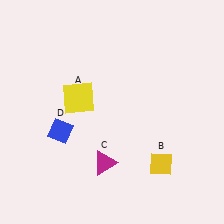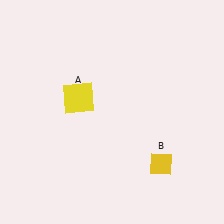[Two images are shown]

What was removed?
The magenta triangle (C), the blue diamond (D) were removed in Image 2.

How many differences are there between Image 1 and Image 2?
There are 2 differences between the two images.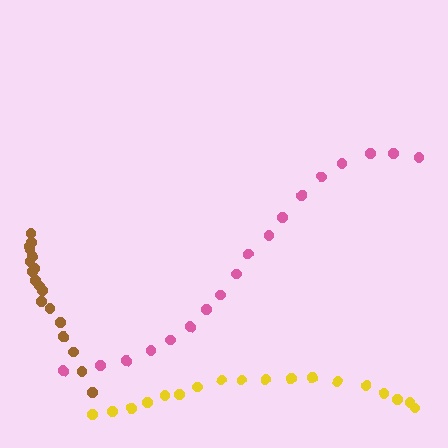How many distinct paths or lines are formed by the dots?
There are 3 distinct paths.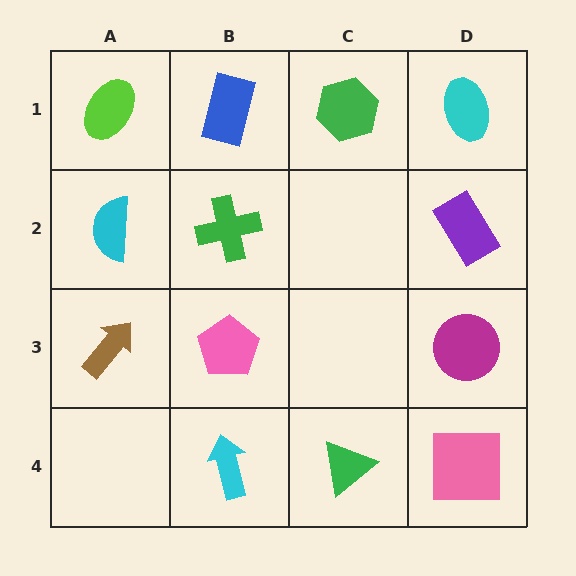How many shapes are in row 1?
4 shapes.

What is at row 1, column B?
A blue rectangle.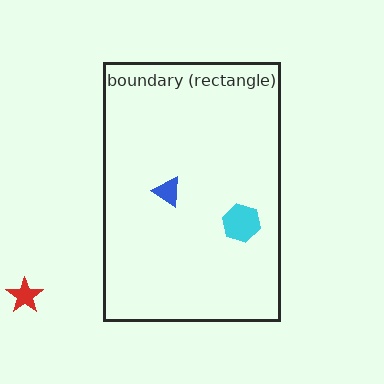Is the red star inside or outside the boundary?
Outside.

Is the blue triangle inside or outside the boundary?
Inside.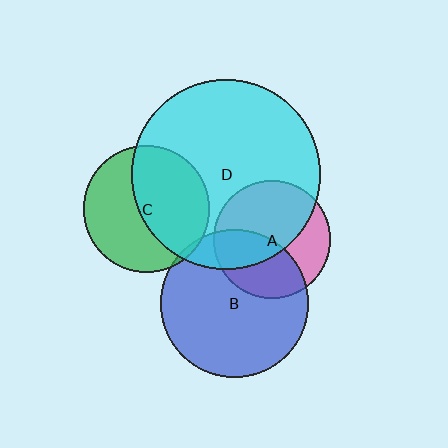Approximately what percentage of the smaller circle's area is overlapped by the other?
Approximately 50%.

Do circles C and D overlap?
Yes.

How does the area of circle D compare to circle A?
Approximately 2.6 times.